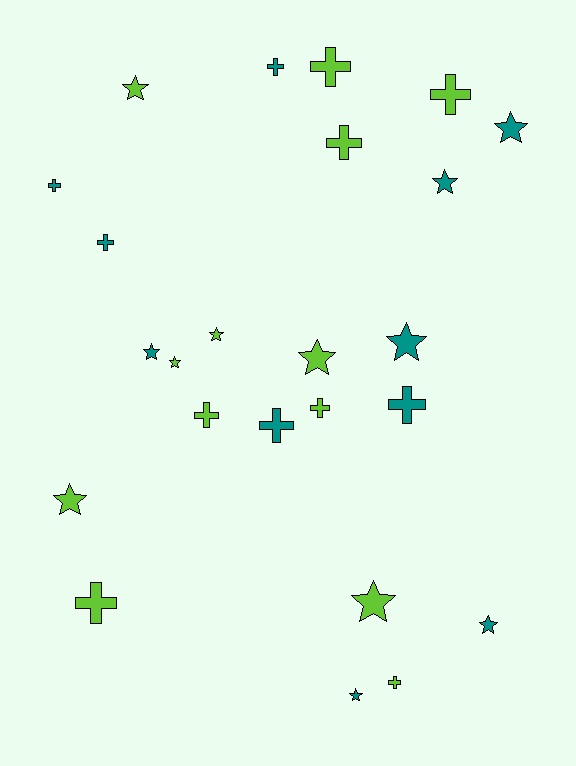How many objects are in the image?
There are 24 objects.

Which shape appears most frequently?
Cross, with 12 objects.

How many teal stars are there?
There are 6 teal stars.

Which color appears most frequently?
Lime, with 13 objects.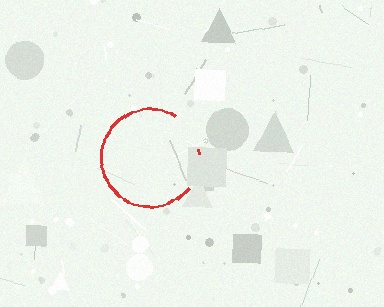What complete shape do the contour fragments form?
The contour fragments form a circle.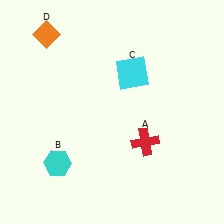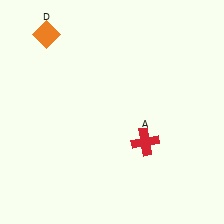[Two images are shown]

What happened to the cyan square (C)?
The cyan square (C) was removed in Image 2. It was in the top-right area of Image 1.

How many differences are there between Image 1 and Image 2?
There are 2 differences between the two images.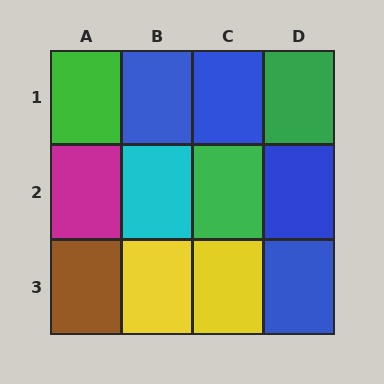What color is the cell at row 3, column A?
Brown.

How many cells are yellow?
2 cells are yellow.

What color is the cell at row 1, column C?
Blue.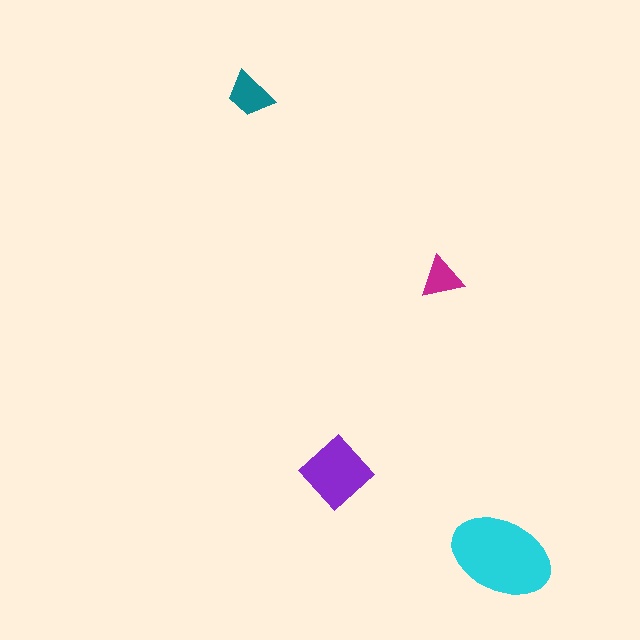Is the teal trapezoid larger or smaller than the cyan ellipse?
Smaller.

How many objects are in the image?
There are 4 objects in the image.